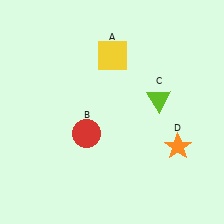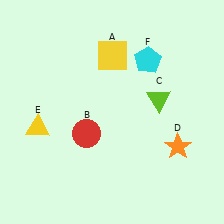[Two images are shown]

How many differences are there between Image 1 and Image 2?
There are 2 differences between the two images.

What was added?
A yellow triangle (E), a cyan pentagon (F) were added in Image 2.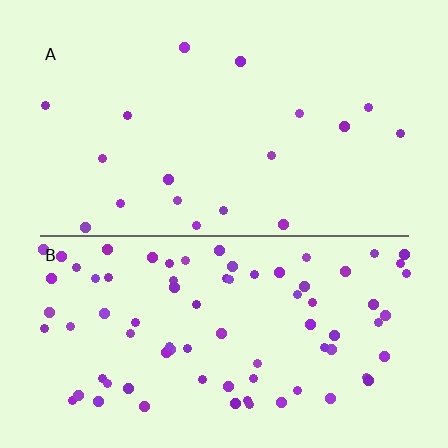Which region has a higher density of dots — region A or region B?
B (the bottom).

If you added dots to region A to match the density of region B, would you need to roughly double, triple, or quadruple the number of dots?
Approximately quadruple.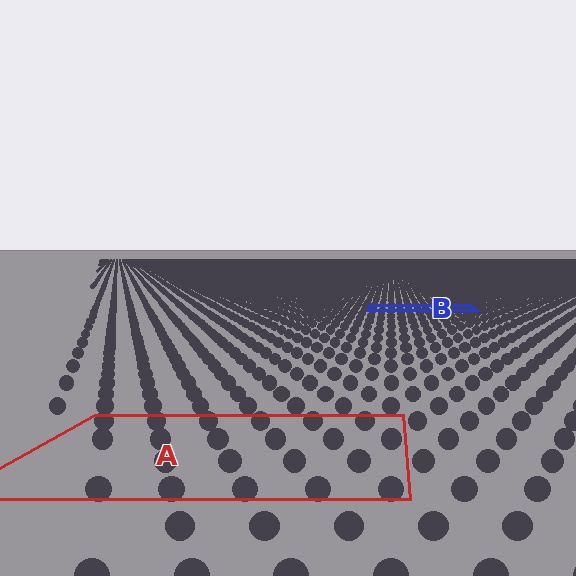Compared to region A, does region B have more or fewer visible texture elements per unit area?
Region B has more texture elements per unit area — they are packed more densely because it is farther away.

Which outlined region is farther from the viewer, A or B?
Region B is farther from the viewer — the texture elements inside it appear smaller and more densely packed.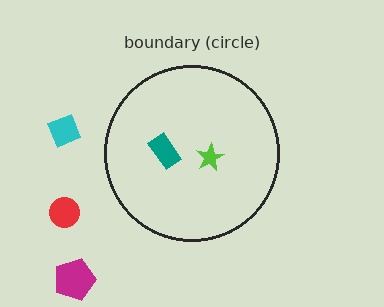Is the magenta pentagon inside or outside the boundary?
Outside.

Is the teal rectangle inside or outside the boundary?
Inside.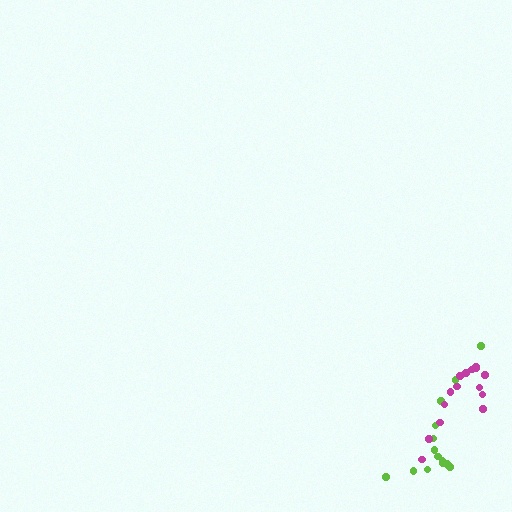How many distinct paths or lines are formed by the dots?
There are 2 distinct paths.